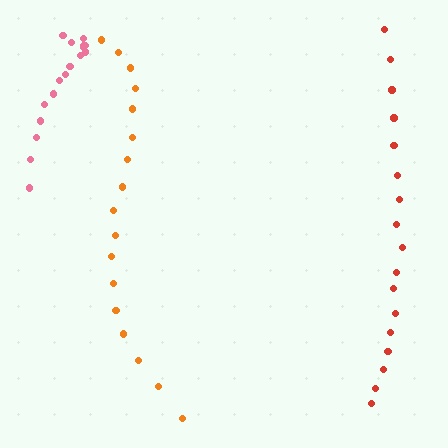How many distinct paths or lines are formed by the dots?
There are 3 distinct paths.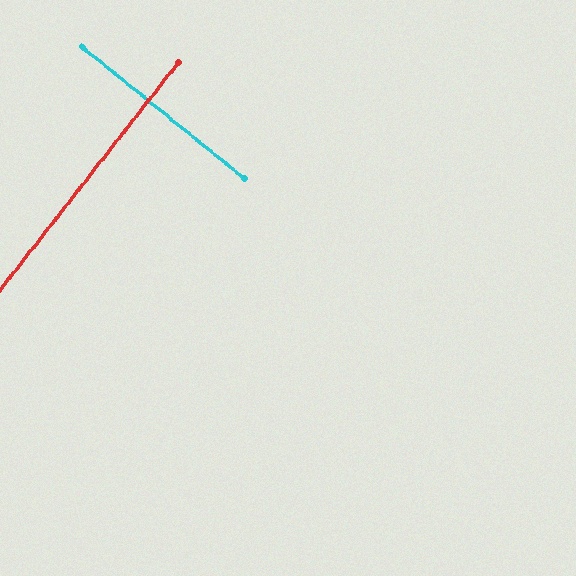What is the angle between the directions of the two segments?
Approximately 89 degrees.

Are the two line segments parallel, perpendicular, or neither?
Perpendicular — they meet at approximately 89°.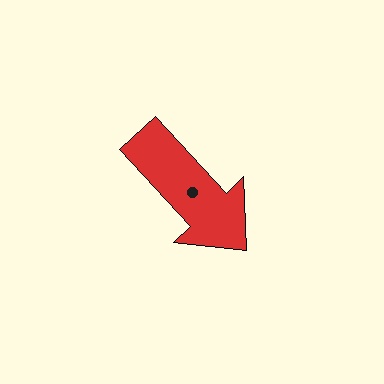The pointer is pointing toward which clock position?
Roughly 5 o'clock.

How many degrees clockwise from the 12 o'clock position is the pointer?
Approximately 137 degrees.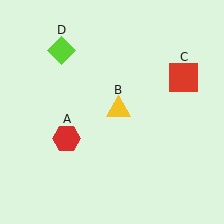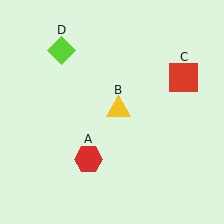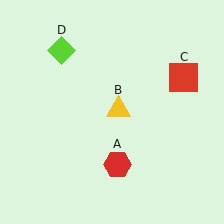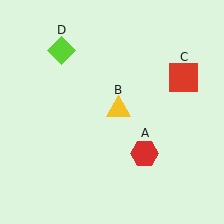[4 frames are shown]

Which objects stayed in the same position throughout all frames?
Yellow triangle (object B) and red square (object C) and lime diamond (object D) remained stationary.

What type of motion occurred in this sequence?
The red hexagon (object A) rotated counterclockwise around the center of the scene.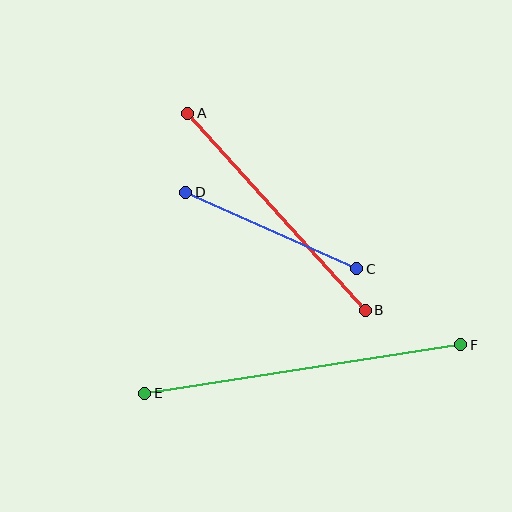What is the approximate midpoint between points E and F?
The midpoint is at approximately (303, 369) pixels.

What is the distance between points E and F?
The distance is approximately 320 pixels.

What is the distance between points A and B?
The distance is approximately 265 pixels.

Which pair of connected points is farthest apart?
Points E and F are farthest apart.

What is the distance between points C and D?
The distance is approximately 187 pixels.